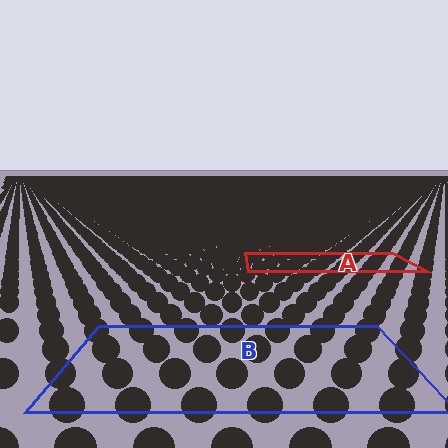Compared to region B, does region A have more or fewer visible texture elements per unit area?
Region A has more texture elements per unit area — they are packed more densely because it is farther away.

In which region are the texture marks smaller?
The texture marks are smaller in region A, because it is farther away.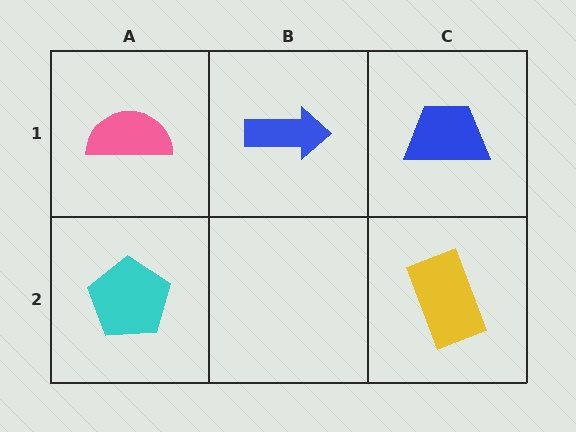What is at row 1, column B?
A blue arrow.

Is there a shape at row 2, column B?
No, that cell is empty.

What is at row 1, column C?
A blue trapezoid.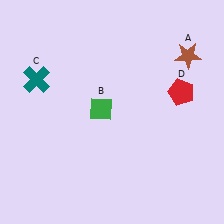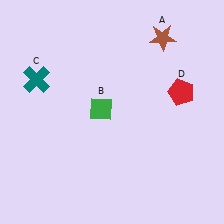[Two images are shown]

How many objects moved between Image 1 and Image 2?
1 object moved between the two images.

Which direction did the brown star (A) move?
The brown star (A) moved left.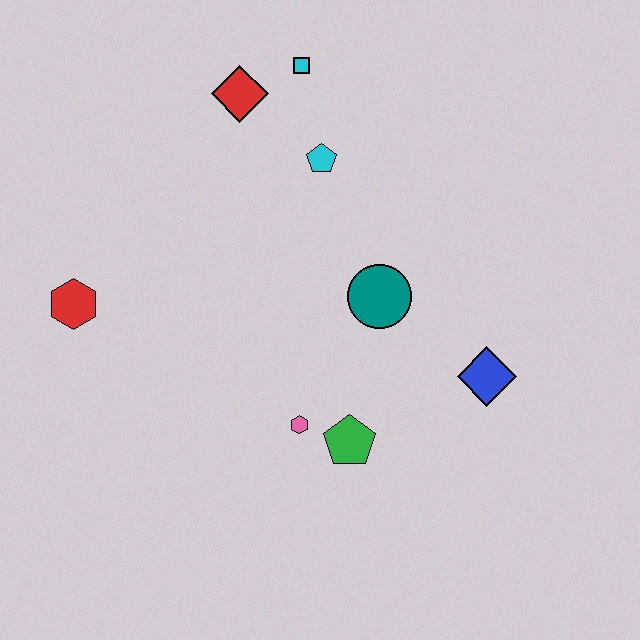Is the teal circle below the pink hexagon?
No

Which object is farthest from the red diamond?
The blue diamond is farthest from the red diamond.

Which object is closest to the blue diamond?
The teal circle is closest to the blue diamond.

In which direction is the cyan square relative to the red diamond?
The cyan square is to the right of the red diamond.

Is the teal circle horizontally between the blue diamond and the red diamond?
Yes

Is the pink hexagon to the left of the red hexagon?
No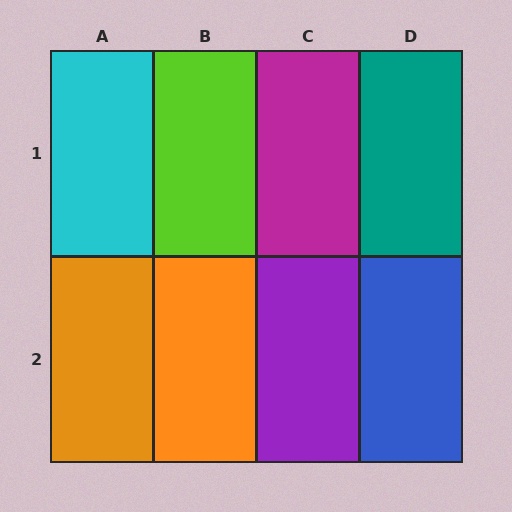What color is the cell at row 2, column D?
Blue.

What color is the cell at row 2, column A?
Orange.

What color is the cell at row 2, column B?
Orange.